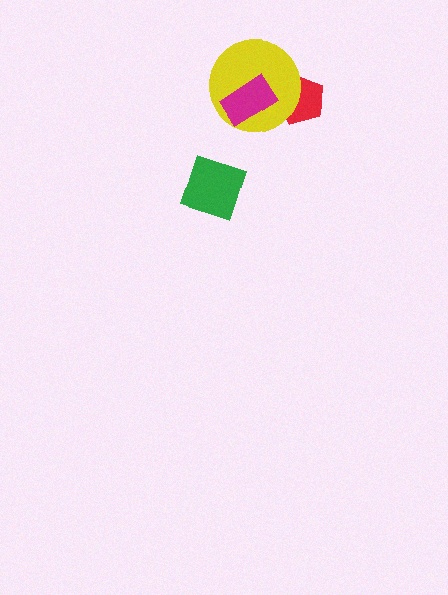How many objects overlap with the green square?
0 objects overlap with the green square.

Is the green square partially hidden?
No, no other shape covers it.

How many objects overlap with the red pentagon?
1 object overlaps with the red pentagon.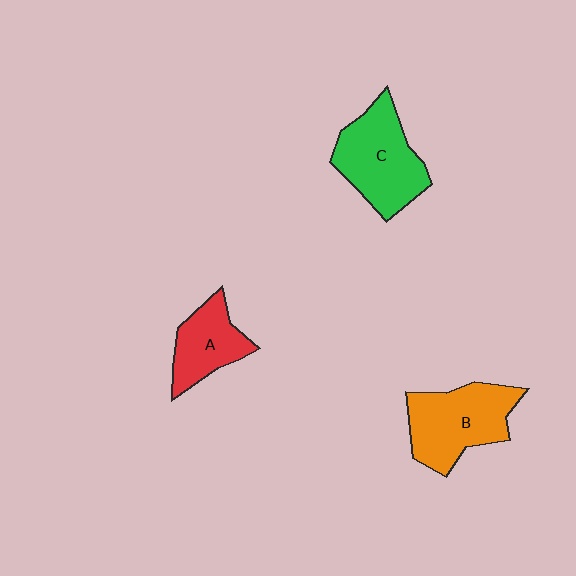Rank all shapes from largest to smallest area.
From largest to smallest: C (green), B (orange), A (red).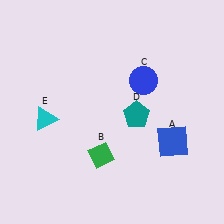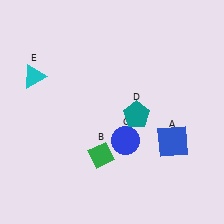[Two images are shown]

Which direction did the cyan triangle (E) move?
The cyan triangle (E) moved up.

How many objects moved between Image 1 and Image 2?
2 objects moved between the two images.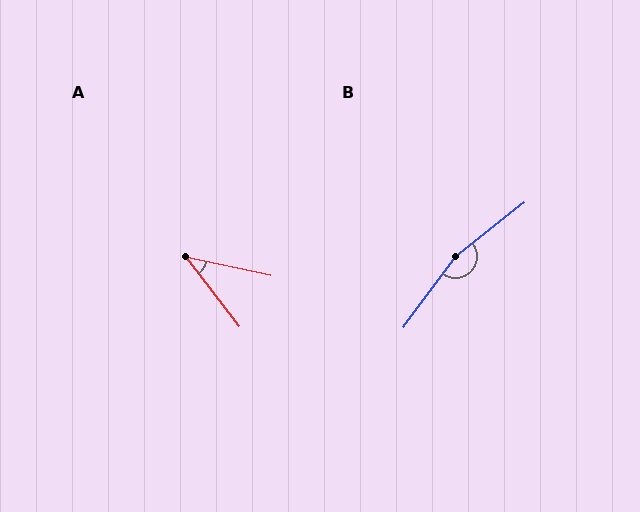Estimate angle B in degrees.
Approximately 164 degrees.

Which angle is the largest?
B, at approximately 164 degrees.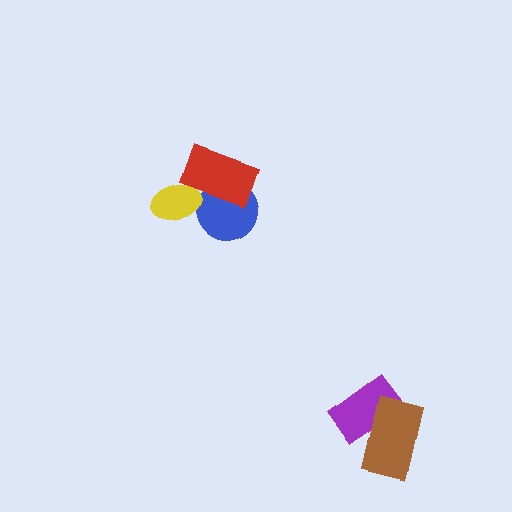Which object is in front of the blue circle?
The red rectangle is in front of the blue circle.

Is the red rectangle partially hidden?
No, no other shape covers it.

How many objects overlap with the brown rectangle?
1 object overlaps with the brown rectangle.